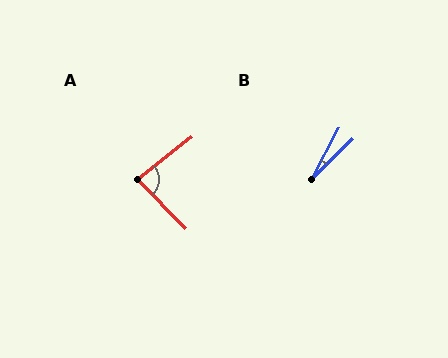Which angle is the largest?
A, at approximately 84 degrees.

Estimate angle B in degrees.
Approximately 18 degrees.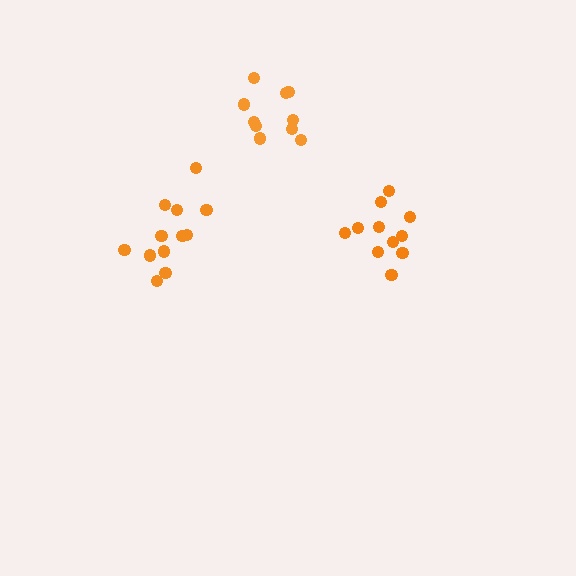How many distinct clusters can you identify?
There are 3 distinct clusters.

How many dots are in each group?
Group 1: 10 dots, Group 2: 11 dots, Group 3: 12 dots (33 total).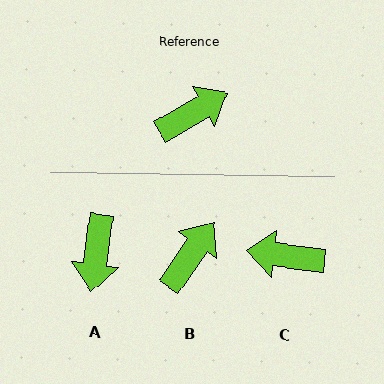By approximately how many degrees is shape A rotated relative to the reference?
Approximately 127 degrees clockwise.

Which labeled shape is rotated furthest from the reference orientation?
C, about 143 degrees away.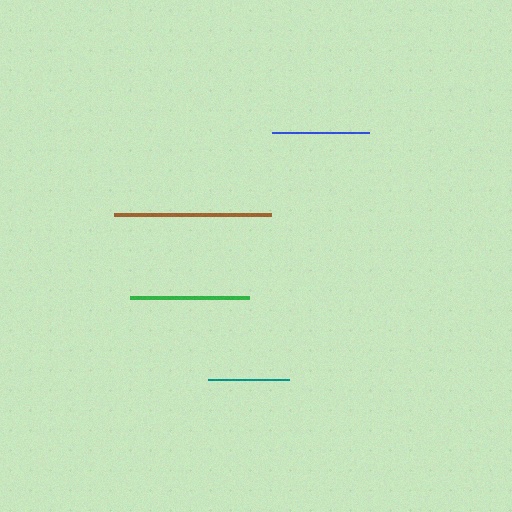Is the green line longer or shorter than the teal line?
The green line is longer than the teal line.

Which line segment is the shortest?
The teal line is the shortest at approximately 81 pixels.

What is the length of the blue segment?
The blue segment is approximately 97 pixels long.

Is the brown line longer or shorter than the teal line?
The brown line is longer than the teal line.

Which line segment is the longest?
The brown line is the longest at approximately 157 pixels.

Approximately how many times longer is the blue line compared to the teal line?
The blue line is approximately 1.2 times the length of the teal line.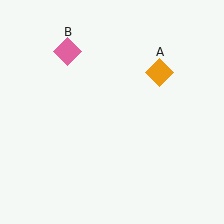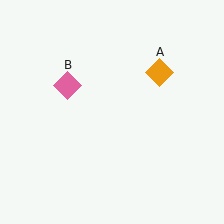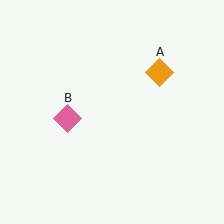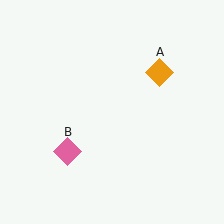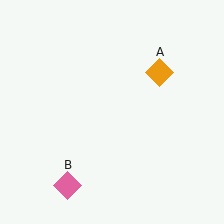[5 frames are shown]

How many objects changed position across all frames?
1 object changed position: pink diamond (object B).